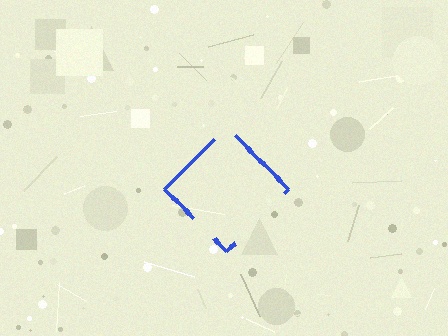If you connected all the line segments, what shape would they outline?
They would outline a diamond.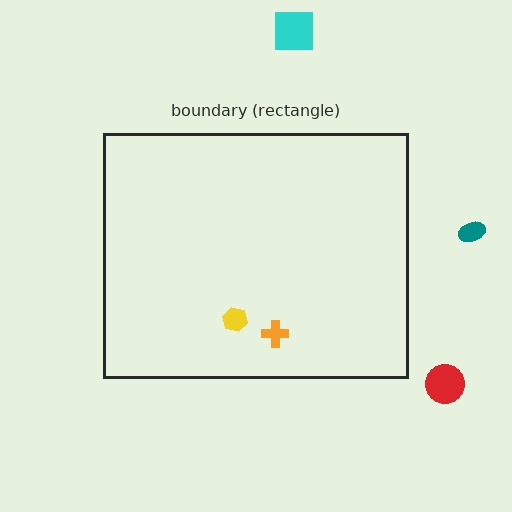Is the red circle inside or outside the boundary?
Outside.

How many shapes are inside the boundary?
2 inside, 3 outside.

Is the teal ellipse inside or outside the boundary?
Outside.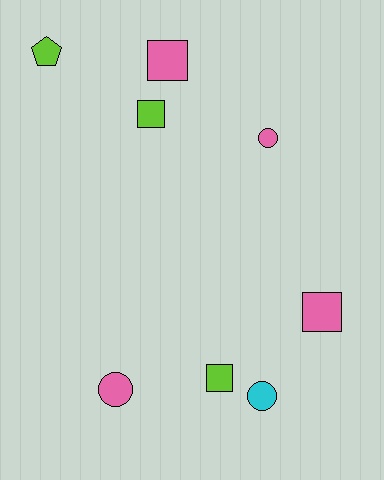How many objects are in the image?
There are 8 objects.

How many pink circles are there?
There are 2 pink circles.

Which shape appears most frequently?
Square, with 4 objects.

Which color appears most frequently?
Pink, with 4 objects.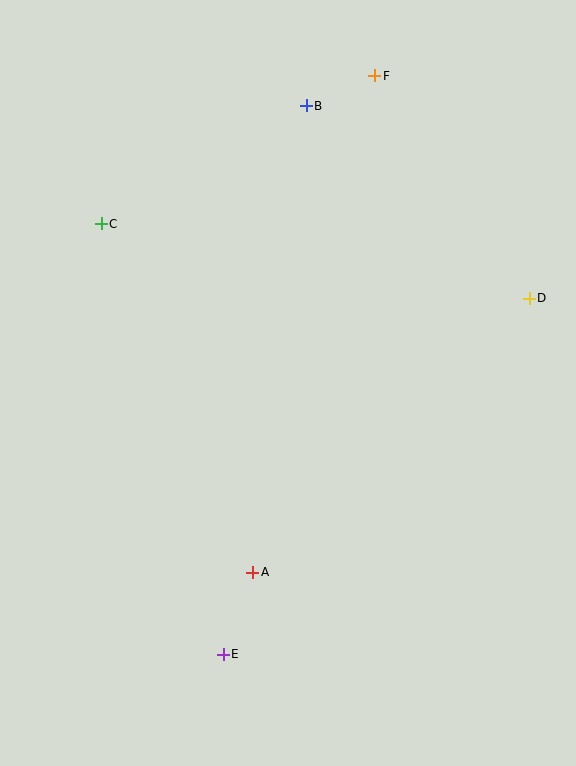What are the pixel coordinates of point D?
Point D is at (529, 298).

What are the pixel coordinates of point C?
Point C is at (101, 224).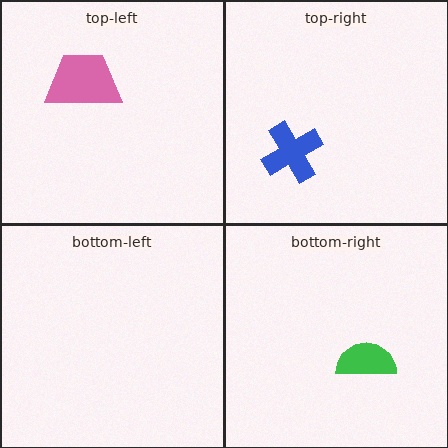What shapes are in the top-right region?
The blue cross.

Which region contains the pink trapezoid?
The top-left region.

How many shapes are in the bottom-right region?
1.